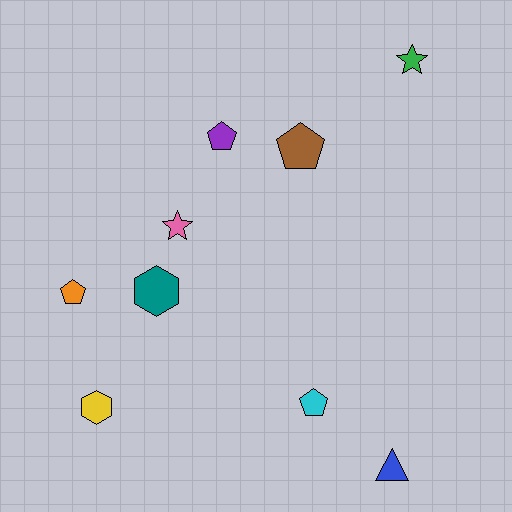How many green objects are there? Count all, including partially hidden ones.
There is 1 green object.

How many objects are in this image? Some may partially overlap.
There are 9 objects.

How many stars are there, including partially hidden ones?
There are 2 stars.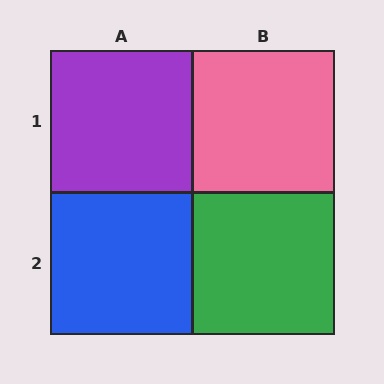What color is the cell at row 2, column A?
Blue.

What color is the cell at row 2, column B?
Green.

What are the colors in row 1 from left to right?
Purple, pink.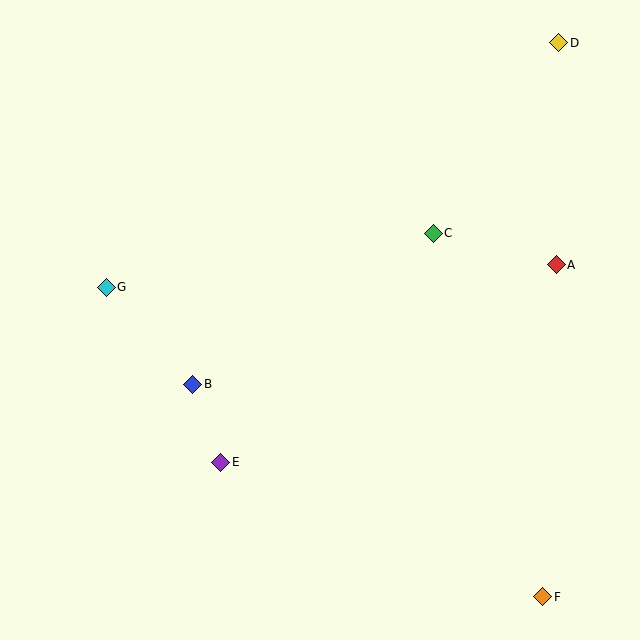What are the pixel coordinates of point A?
Point A is at (556, 265).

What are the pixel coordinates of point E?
Point E is at (221, 462).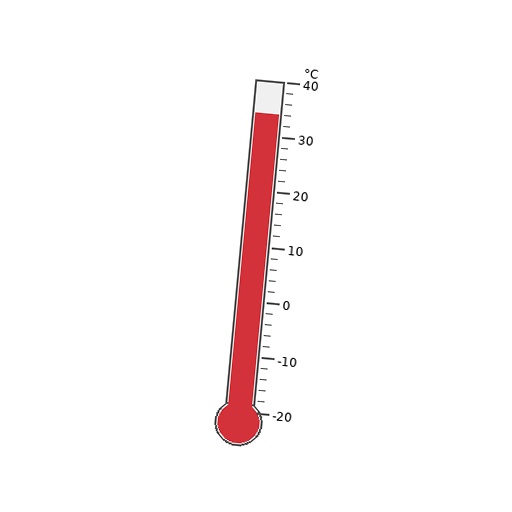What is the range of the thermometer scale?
The thermometer scale ranges from -20°C to 40°C.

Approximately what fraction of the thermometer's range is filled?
The thermometer is filled to approximately 90% of its range.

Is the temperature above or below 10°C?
The temperature is above 10°C.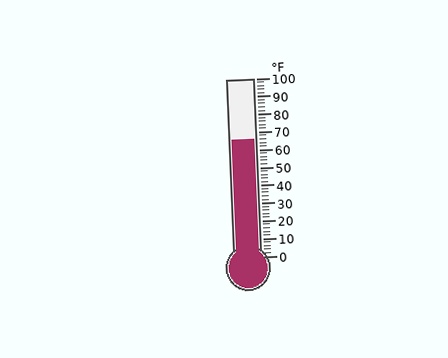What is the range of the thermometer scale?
The thermometer scale ranges from 0°F to 100°F.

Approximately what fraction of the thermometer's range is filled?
The thermometer is filled to approximately 65% of its range.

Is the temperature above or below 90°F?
The temperature is below 90°F.